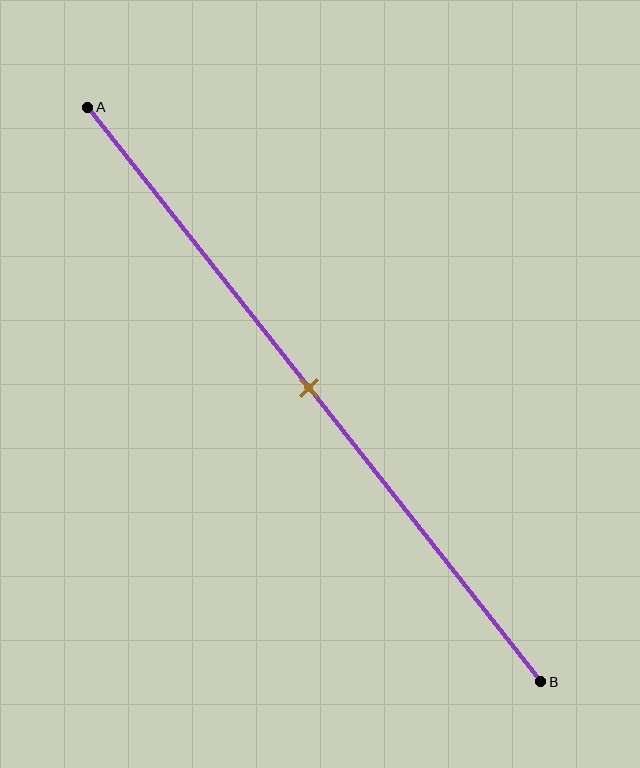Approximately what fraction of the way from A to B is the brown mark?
The brown mark is approximately 50% of the way from A to B.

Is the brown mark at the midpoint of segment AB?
Yes, the mark is approximately at the midpoint.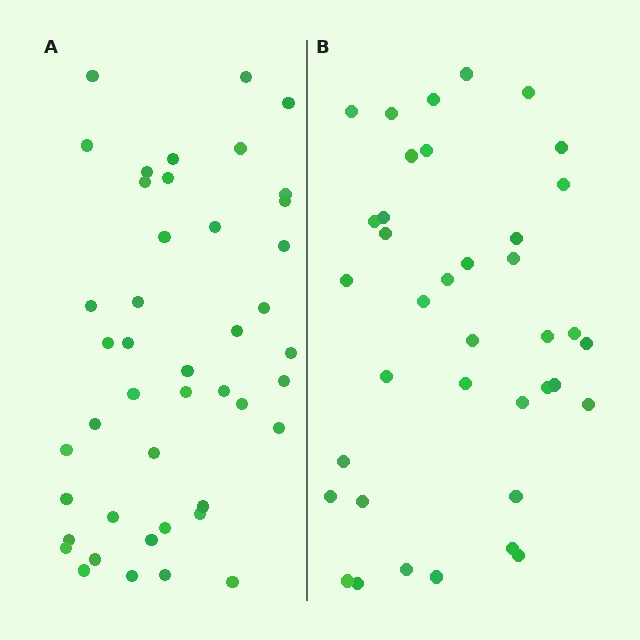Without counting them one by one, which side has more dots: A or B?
Region A (the left region) has more dots.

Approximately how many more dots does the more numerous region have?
Region A has about 6 more dots than region B.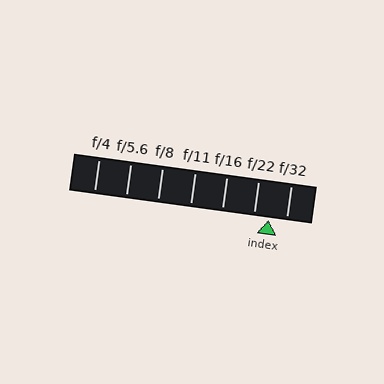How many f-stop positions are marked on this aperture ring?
There are 7 f-stop positions marked.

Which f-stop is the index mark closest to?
The index mark is closest to f/22.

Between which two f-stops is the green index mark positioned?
The index mark is between f/22 and f/32.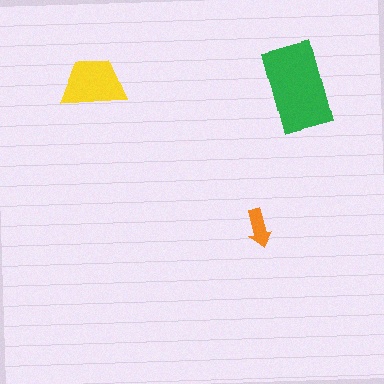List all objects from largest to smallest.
The green rectangle, the yellow trapezoid, the orange arrow.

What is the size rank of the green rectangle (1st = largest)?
1st.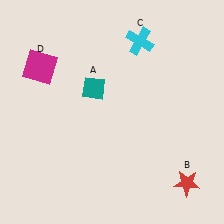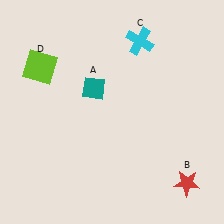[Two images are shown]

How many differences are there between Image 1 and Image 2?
There is 1 difference between the two images.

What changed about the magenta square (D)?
In Image 1, D is magenta. In Image 2, it changed to lime.